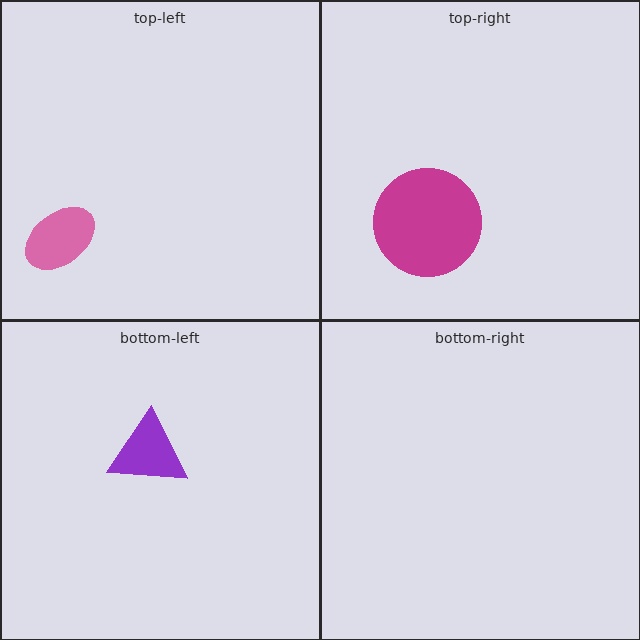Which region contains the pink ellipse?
The top-left region.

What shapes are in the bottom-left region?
The purple triangle.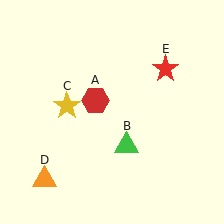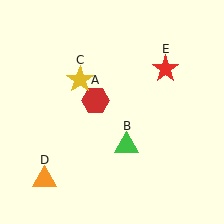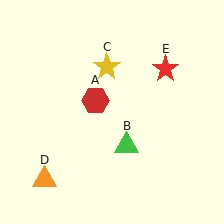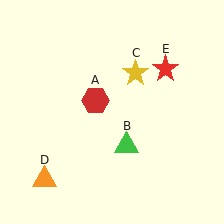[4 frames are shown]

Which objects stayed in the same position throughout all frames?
Red hexagon (object A) and green triangle (object B) and orange triangle (object D) and red star (object E) remained stationary.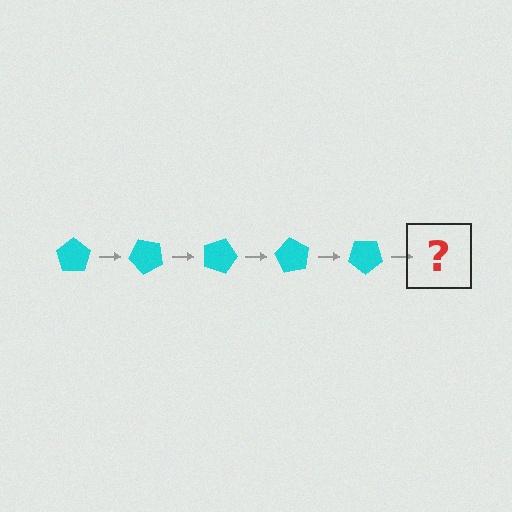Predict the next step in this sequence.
The next step is a cyan pentagon rotated 225 degrees.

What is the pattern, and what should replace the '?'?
The pattern is that the pentagon rotates 45 degrees each step. The '?' should be a cyan pentagon rotated 225 degrees.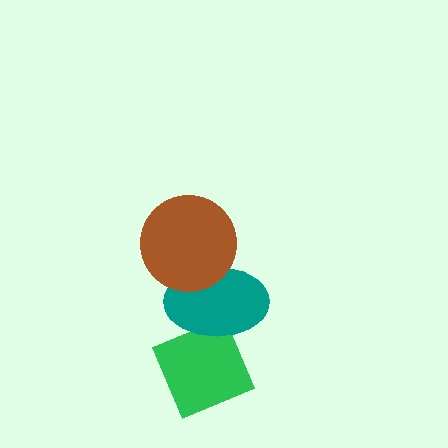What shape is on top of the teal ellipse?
The brown circle is on top of the teal ellipse.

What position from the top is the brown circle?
The brown circle is 1st from the top.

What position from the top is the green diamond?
The green diamond is 3rd from the top.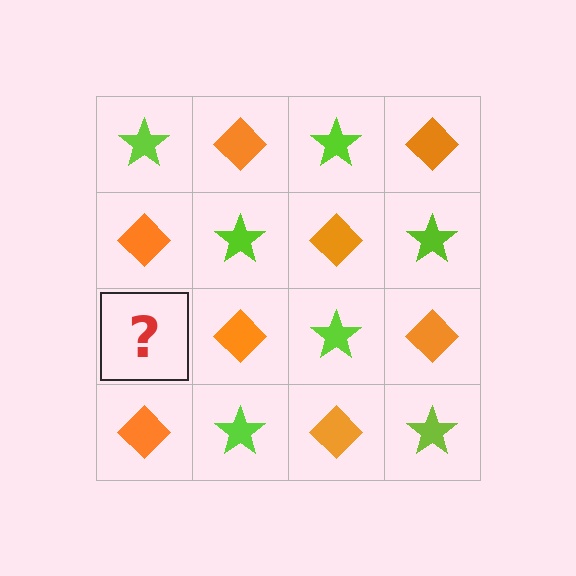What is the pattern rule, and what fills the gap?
The rule is that it alternates lime star and orange diamond in a checkerboard pattern. The gap should be filled with a lime star.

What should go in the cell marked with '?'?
The missing cell should contain a lime star.